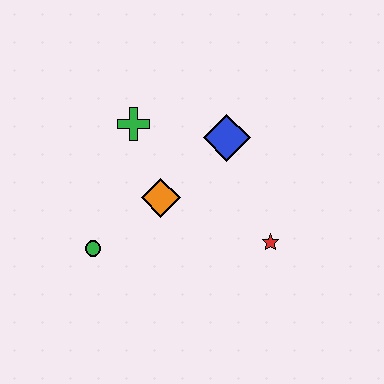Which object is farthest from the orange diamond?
The red star is farthest from the orange diamond.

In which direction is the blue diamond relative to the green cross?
The blue diamond is to the right of the green cross.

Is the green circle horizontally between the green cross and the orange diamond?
No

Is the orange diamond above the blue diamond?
No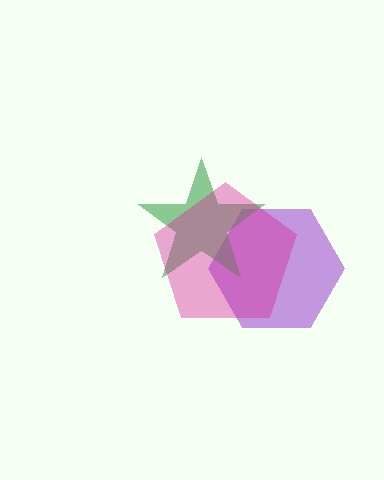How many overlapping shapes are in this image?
There are 3 overlapping shapes in the image.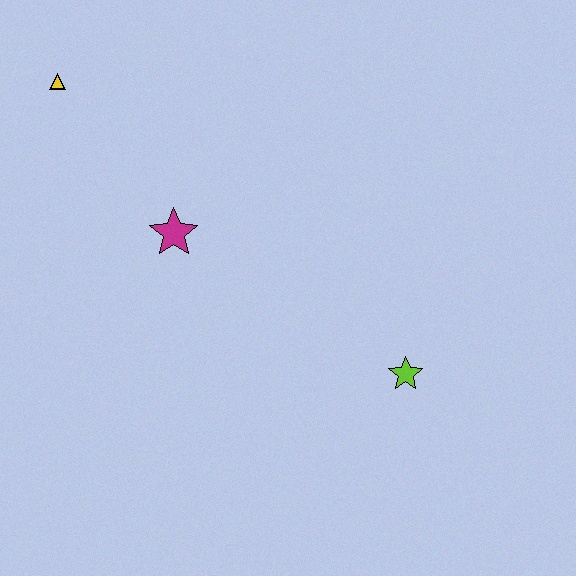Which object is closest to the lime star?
The magenta star is closest to the lime star.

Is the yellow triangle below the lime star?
No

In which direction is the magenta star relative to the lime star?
The magenta star is to the left of the lime star.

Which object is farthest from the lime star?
The yellow triangle is farthest from the lime star.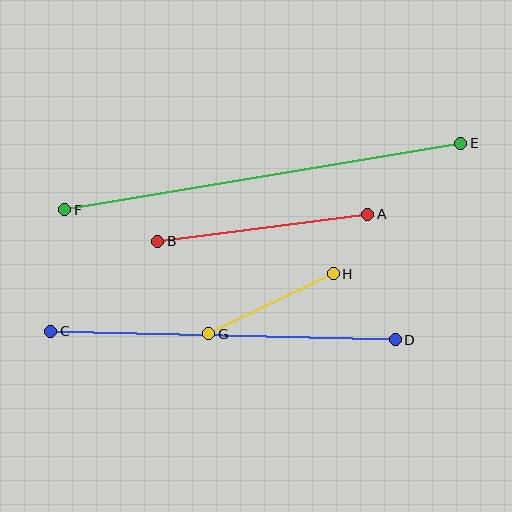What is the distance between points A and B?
The distance is approximately 212 pixels.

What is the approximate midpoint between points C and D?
The midpoint is at approximately (223, 335) pixels.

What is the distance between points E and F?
The distance is approximately 401 pixels.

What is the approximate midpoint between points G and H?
The midpoint is at approximately (271, 304) pixels.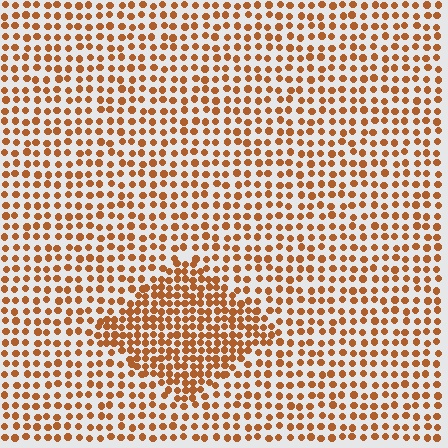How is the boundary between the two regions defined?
The boundary is defined by a change in element density (approximately 1.8x ratio). All elements are the same color, size, and shape.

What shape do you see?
I see a diamond.